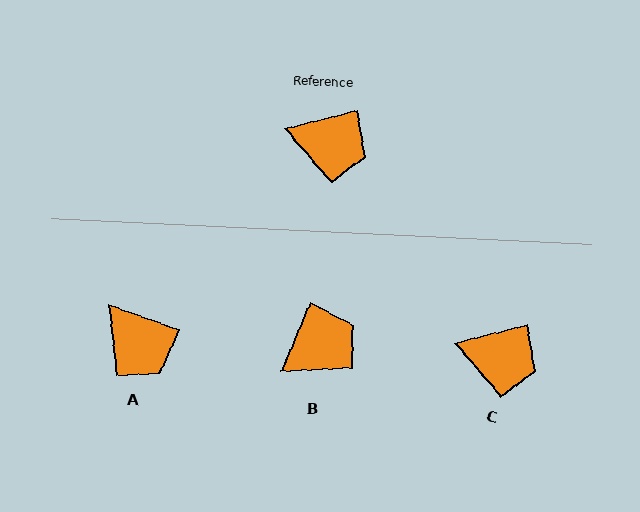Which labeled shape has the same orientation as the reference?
C.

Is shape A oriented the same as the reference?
No, it is off by about 34 degrees.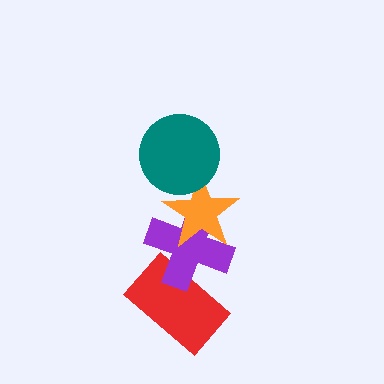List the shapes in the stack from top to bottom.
From top to bottom: the teal circle, the orange star, the purple cross, the red rectangle.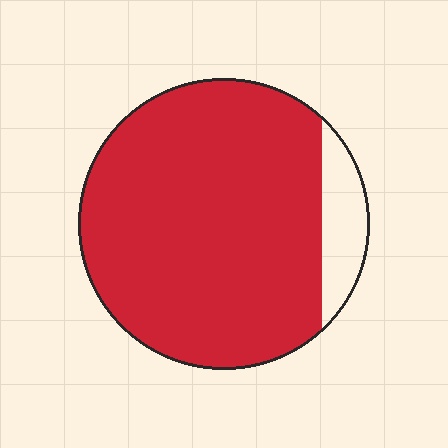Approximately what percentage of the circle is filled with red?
Approximately 90%.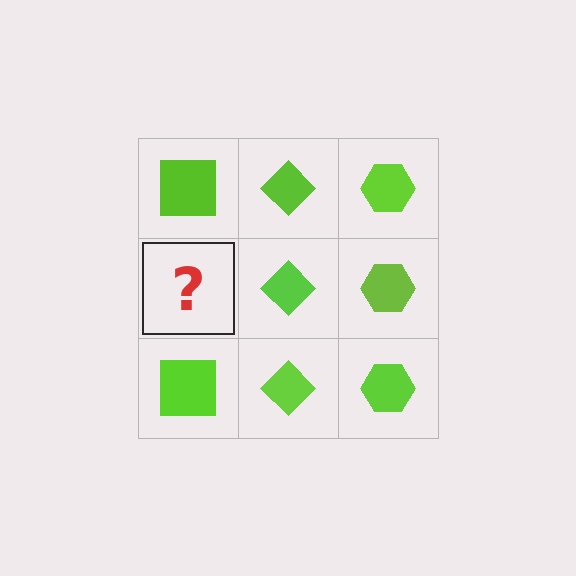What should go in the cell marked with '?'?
The missing cell should contain a lime square.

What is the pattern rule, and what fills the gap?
The rule is that each column has a consistent shape. The gap should be filled with a lime square.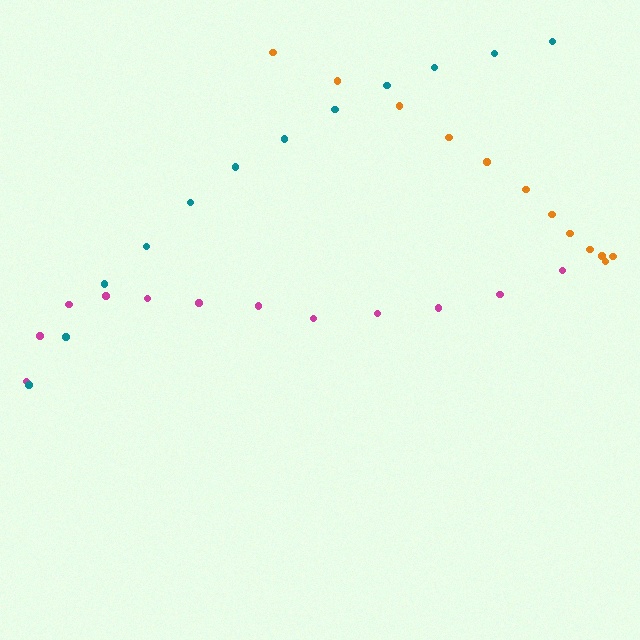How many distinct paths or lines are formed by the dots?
There are 3 distinct paths.